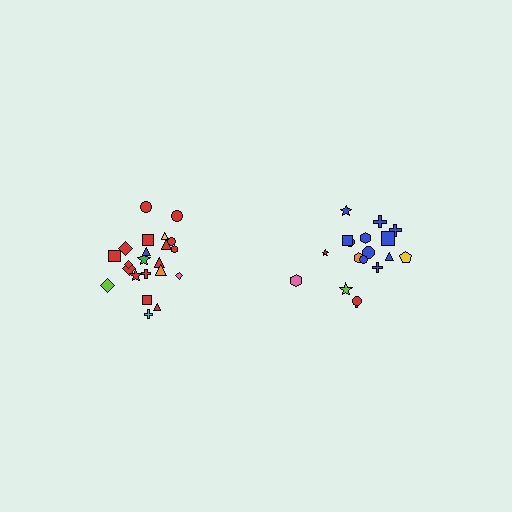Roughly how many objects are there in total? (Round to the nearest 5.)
Roughly 40 objects in total.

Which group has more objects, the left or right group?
The left group.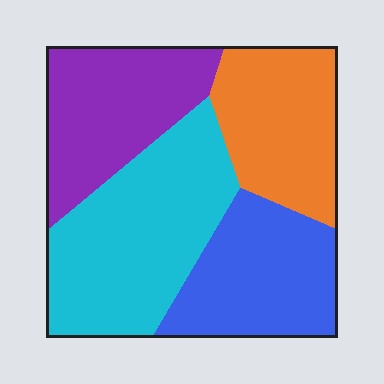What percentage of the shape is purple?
Purple takes up between a sixth and a third of the shape.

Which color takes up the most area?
Cyan, at roughly 35%.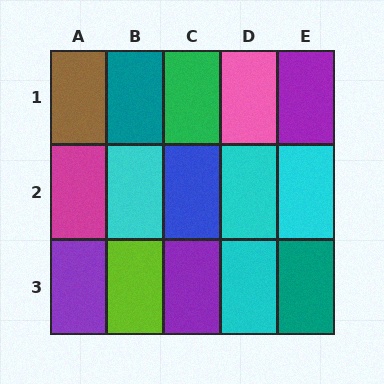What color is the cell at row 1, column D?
Pink.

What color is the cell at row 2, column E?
Cyan.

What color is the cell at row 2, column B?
Cyan.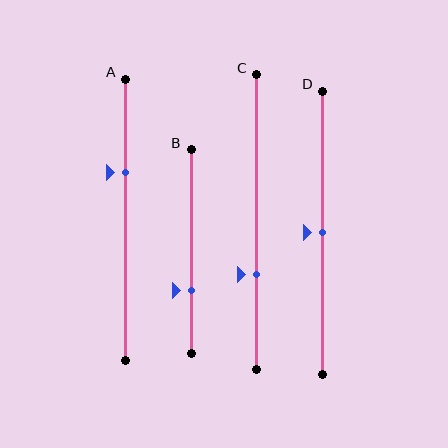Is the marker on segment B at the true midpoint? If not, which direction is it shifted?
No, the marker on segment B is shifted downward by about 19% of the segment length.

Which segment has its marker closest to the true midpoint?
Segment D has its marker closest to the true midpoint.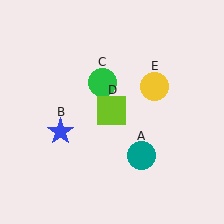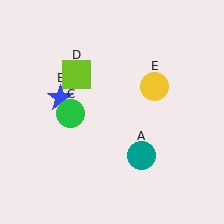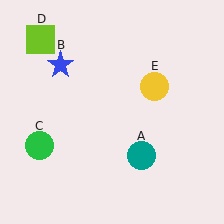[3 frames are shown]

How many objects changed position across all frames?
3 objects changed position: blue star (object B), green circle (object C), lime square (object D).